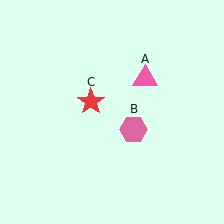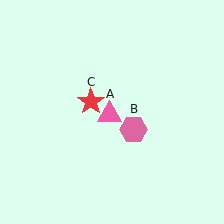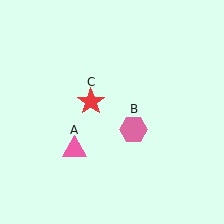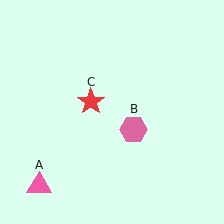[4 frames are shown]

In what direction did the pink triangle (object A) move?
The pink triangle (object A) moved down and to the left.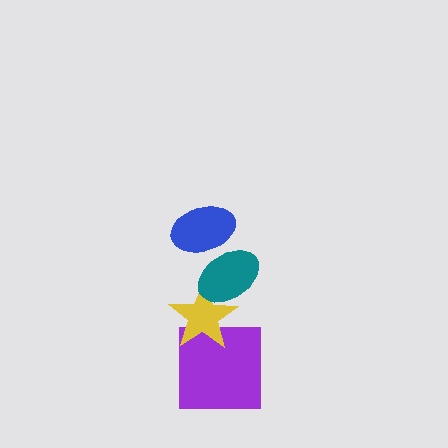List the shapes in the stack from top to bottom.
From top to bottom: the blue ellipse, the teal ellipse, the yellow star, the purple square.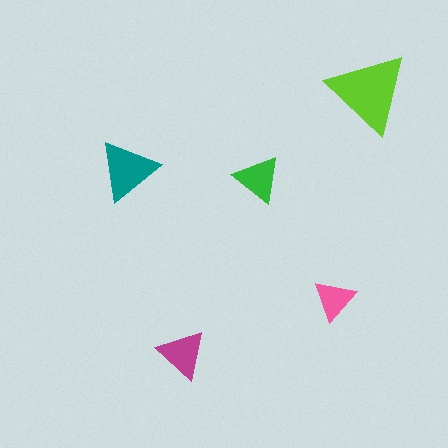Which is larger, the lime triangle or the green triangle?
The lime one.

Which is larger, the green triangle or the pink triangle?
The green one.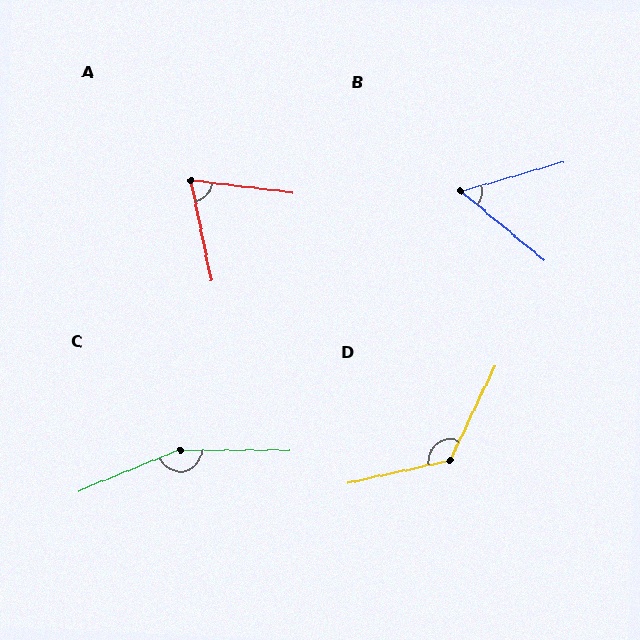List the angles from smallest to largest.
B (55°), A (71°), D (128°), C (158°).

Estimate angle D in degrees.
Approximately 128 degrees.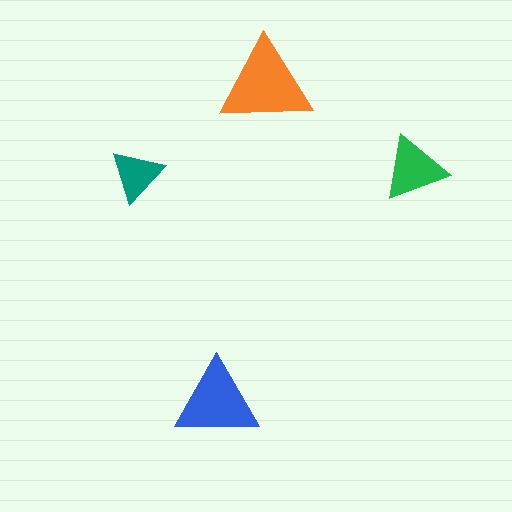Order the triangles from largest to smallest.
the orange one, the blue one, the green one, the teal one.